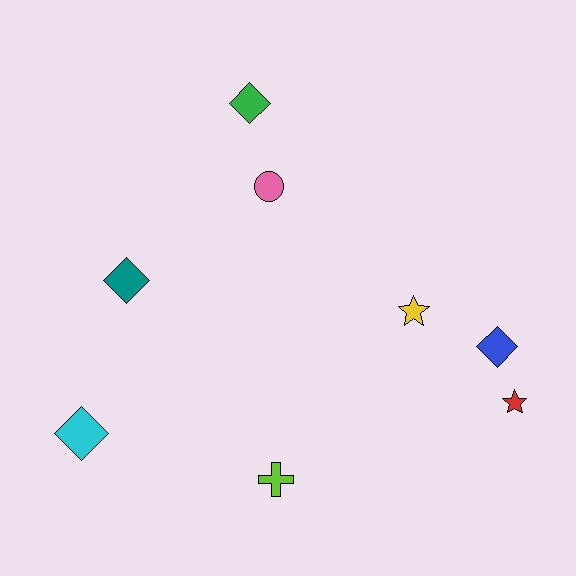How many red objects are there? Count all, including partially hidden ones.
There is 1 red object.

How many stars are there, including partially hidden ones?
There are 2 stars.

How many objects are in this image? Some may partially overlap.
There are 8 objects.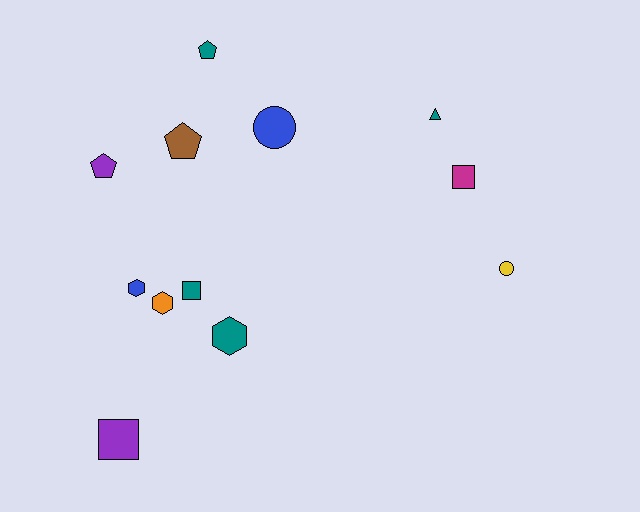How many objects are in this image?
There are 12 objects.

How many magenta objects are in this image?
There is 1 magenta object.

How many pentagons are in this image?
There are 3 pentagons.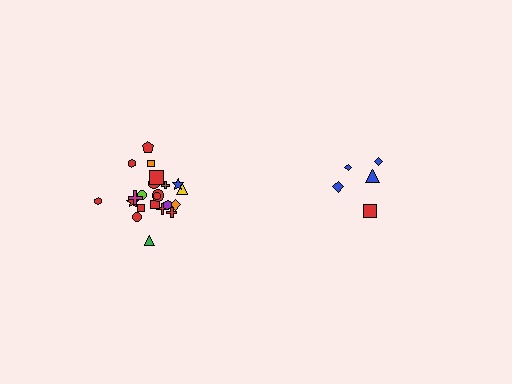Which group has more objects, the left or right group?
The left group.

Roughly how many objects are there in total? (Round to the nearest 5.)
Roughly 25 objects in total.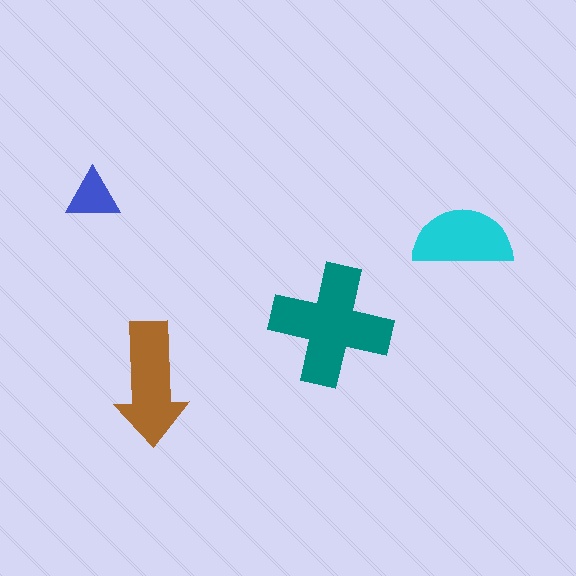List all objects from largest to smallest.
The teal cross, the brown arrow, the cyan semicircle, the blue triangle.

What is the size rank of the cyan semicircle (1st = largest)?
3rd.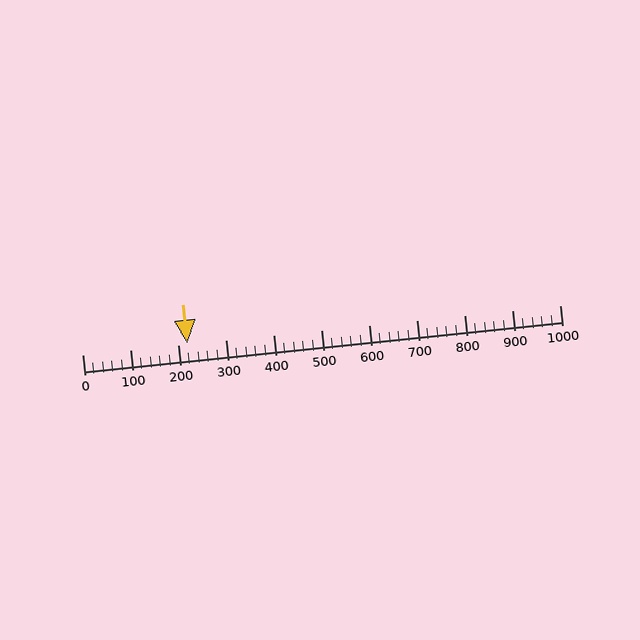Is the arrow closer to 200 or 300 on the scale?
The arrow is closer to 200.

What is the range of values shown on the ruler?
The ruler shows values from 0 to 1000.